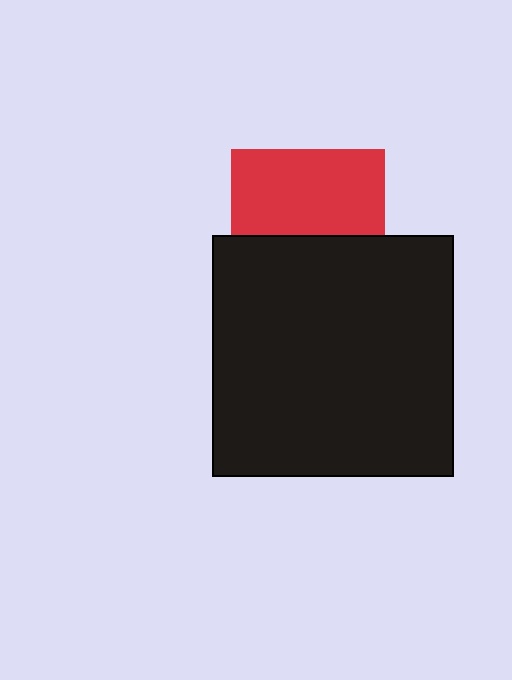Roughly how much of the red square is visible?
About half of it is visible (roughly 57%).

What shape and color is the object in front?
The object in front is a black square.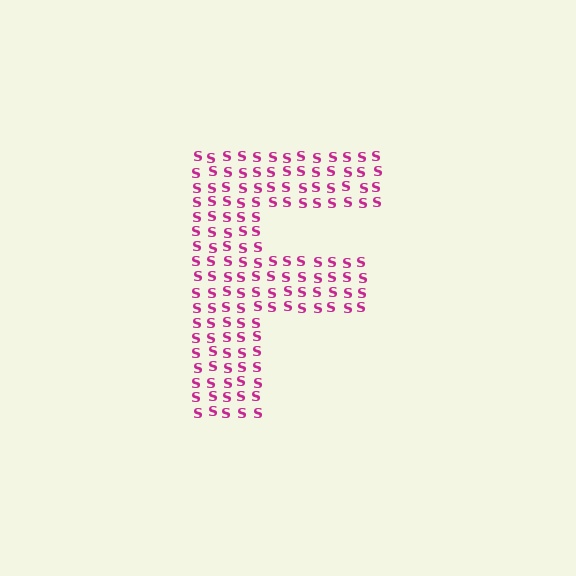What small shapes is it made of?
It is made of small letter S's.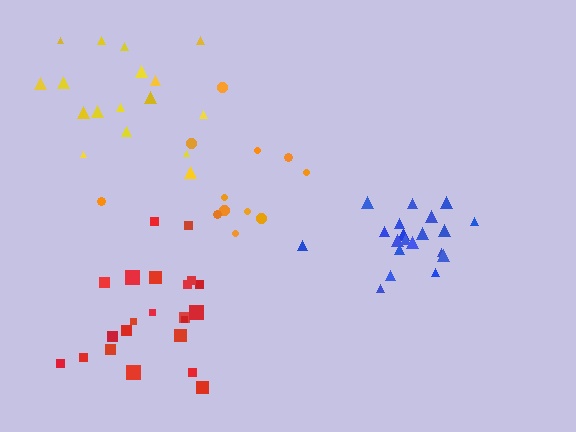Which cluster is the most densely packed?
Blue.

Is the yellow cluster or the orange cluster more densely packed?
Yellow.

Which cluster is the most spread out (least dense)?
Orange.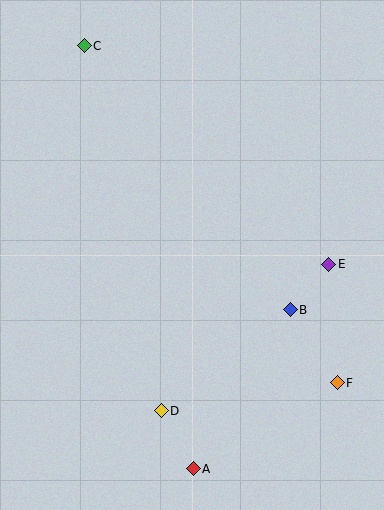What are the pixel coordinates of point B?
Point B is at (290, 310).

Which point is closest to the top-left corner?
Point C is closest to the top-left corner.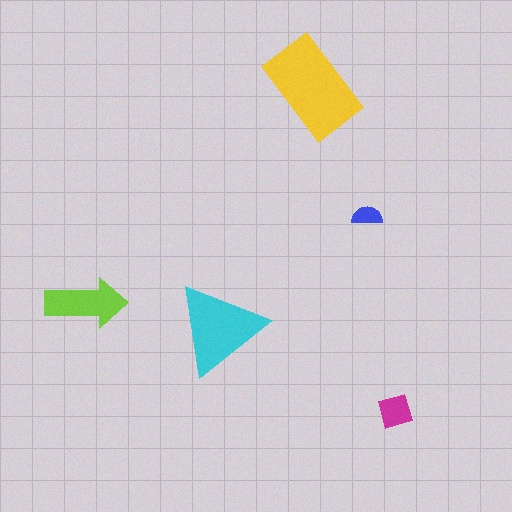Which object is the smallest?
The blue semicircle.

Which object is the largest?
The yellow rectangle.